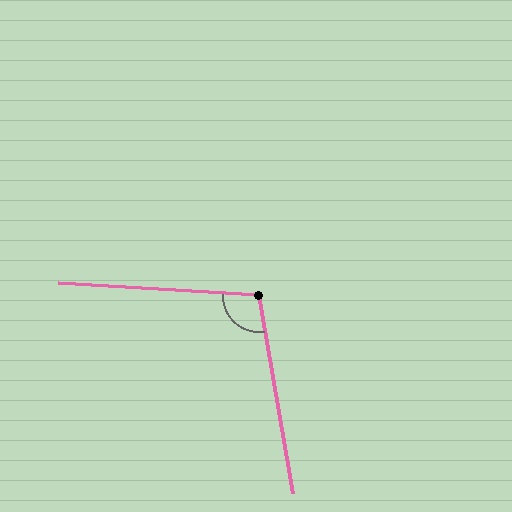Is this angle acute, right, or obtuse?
It is obtuse.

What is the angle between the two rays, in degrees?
Approximately 103 degrees.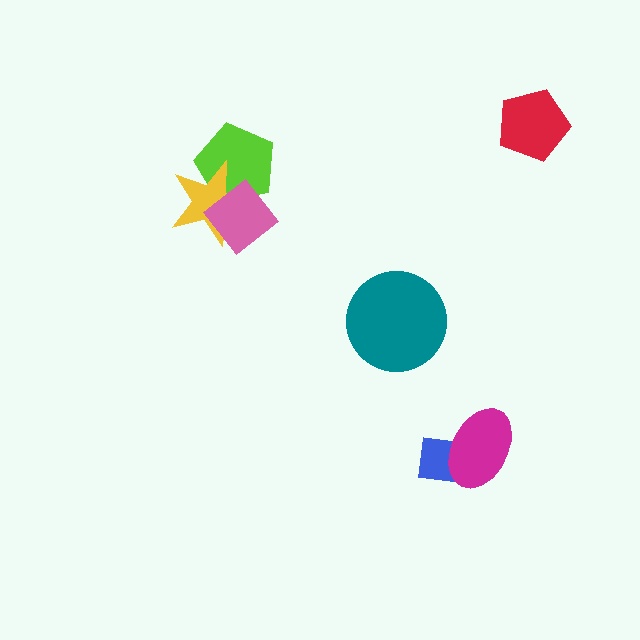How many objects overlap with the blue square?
1 object overlaps with the blue square.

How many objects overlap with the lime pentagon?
2 objects overlap with the lime pentagon.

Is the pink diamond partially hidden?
No, no other shape covers it.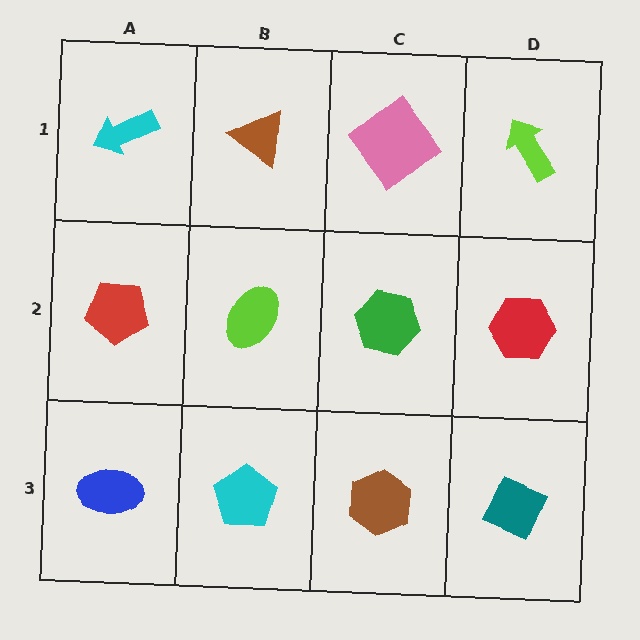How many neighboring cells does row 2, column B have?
4.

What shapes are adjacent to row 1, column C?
A green hexagon (row 2, column C), a brown triangle (row 1, column B), a lime arrow (row 1, column D).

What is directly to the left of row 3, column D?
A brown hexagon.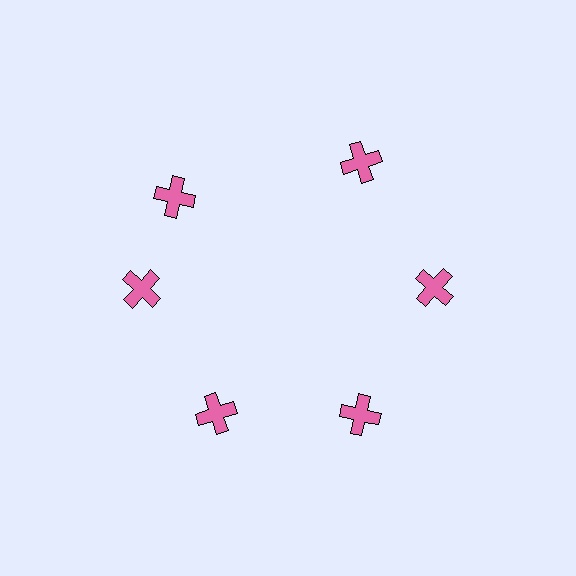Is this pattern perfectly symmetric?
No. The 6 pink crosses are arranged in a ring, but one element near the 11 o'clock position is rotated out of alignment along the ring, breaking the 6-fold rotational symmetry.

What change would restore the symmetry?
The symmetry would be restored by rotating it back into even spacing with its neighbors so that all 6 crosses sit at equal angles and equal distance from the center.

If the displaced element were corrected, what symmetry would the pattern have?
It would have 6-fold rotational symmetry — the pattern would map onto itself every 60 degrees.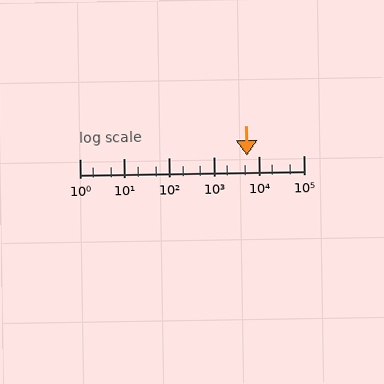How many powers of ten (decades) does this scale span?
The scale spans 5 decades, from 1 to 100000.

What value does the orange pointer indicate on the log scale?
The pointer indicates approximately 5400.